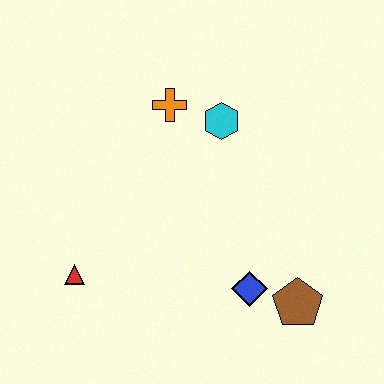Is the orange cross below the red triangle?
No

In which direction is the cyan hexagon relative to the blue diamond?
The cyan hexagon is above the blue diamond.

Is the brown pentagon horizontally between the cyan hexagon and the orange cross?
No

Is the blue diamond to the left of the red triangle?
No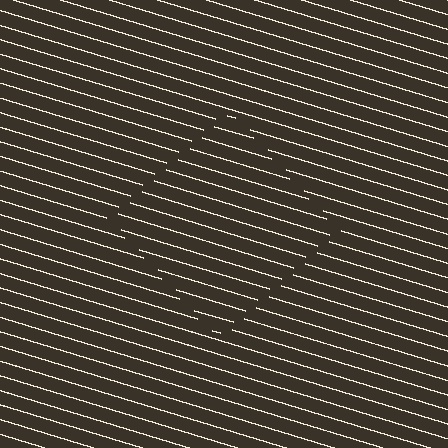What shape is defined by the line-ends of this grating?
An illusory square. The interior of the shape contains the same grating, shifted by half a period — the contour is defined by the phase discontinuity where line-ends from the inner and outer gratings abut.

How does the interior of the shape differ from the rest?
The interior of the shape contains the same grating, shifted by half a period — the contour is defined by the phase discontinuity where line-ends from the inner and outer gratings abut.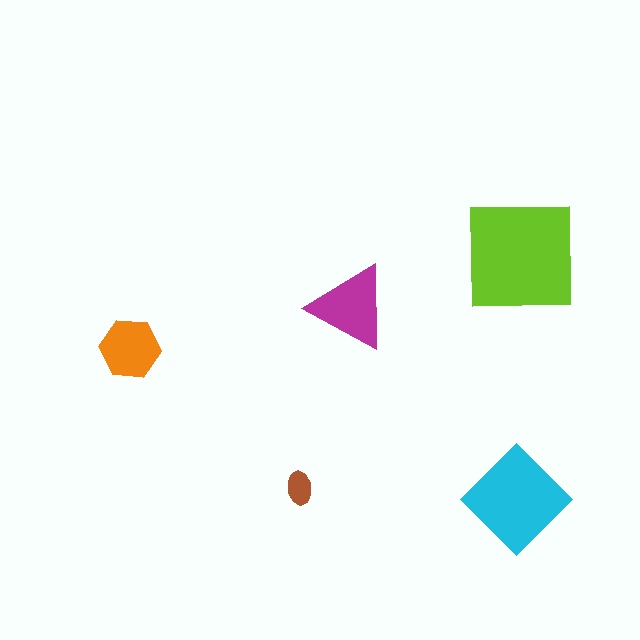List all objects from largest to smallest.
The lime square, the cyan diamond, the magenta triangle, the orange hexagon, the brown ellipse.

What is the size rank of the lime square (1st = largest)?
1st.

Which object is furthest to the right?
The lime square is rightmost.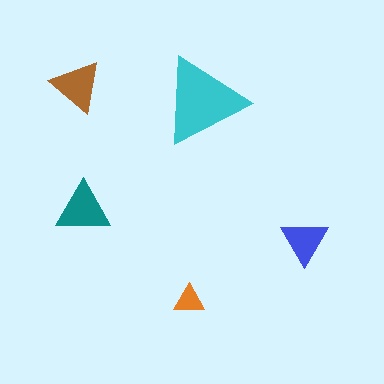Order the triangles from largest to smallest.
the cyan one, the teal one, the brown one, the blue one, the orange one.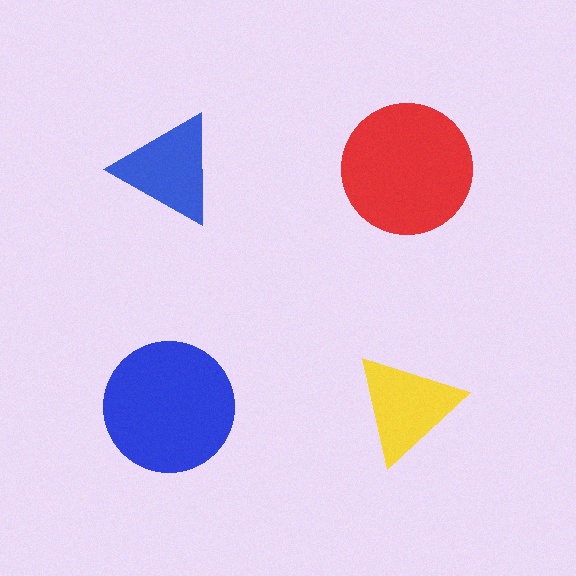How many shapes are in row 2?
2 shapes.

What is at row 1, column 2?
A red circle.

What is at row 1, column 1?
A blue triangle.